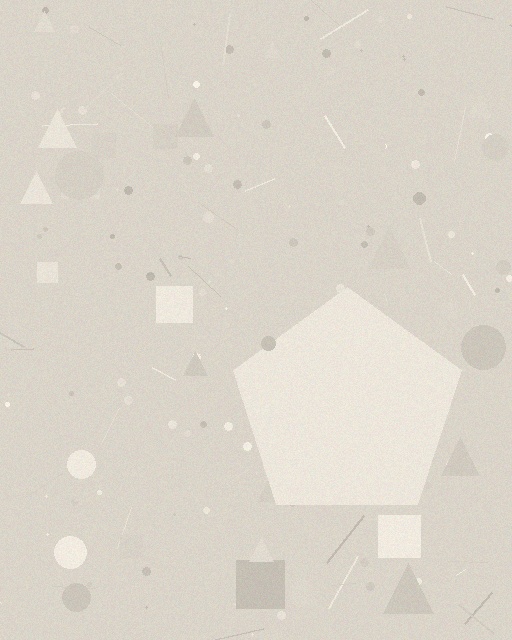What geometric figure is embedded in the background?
A pentagon is embedded in the background.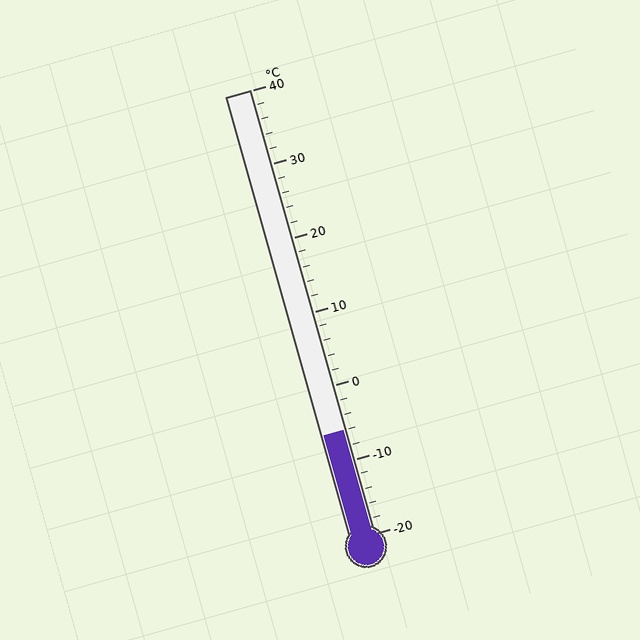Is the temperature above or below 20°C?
The temperature is below 20°C.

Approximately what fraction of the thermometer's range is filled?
The thermometer is filled to approximately 25% of its range.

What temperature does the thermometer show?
The thermometer shows approximately -6°C.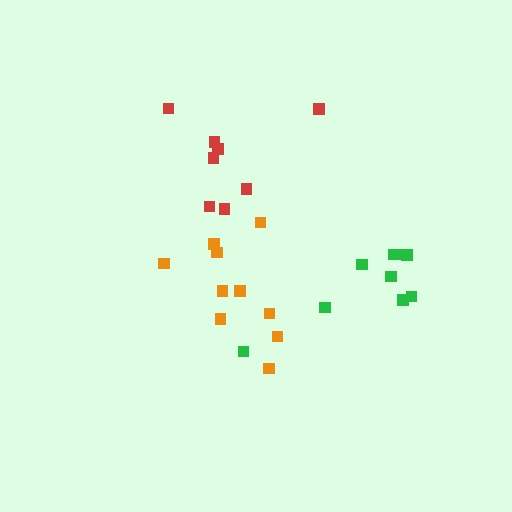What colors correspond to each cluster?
The clusters are colored: red, green, orange.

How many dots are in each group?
Group 1: 8 dots, Group 2: 9 dots, Group 3: 10 dots (27 total).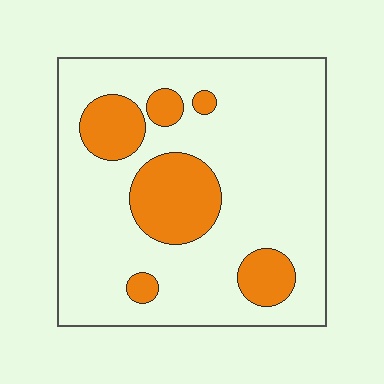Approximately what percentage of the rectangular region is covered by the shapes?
Approximately 20%.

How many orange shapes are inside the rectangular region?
6.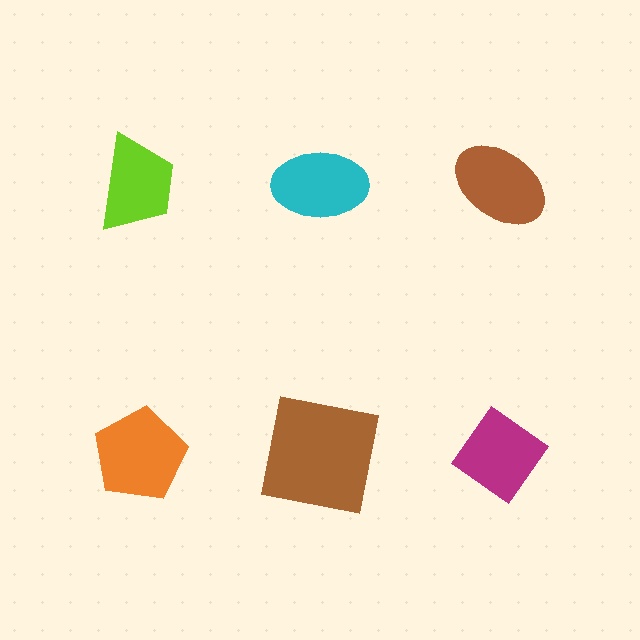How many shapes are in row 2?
3 shapes.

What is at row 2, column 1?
An orange pentagon.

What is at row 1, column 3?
A brown ellipse.